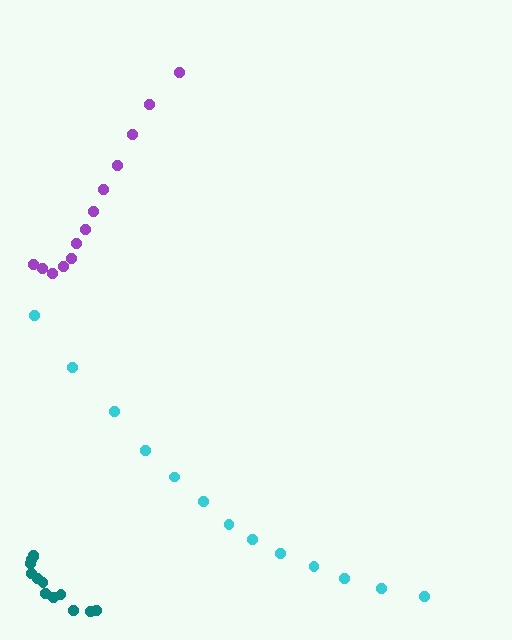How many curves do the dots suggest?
There are 3 distinct paths.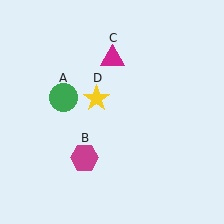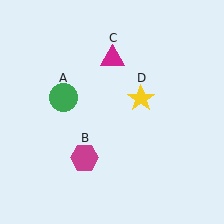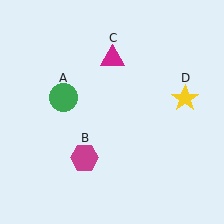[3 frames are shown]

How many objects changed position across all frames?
1 object changed position: yellow star (object D).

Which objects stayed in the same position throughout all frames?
Green circle (object A) and magenta hexagon (object B) and magenta triangle (object C) remained stationary.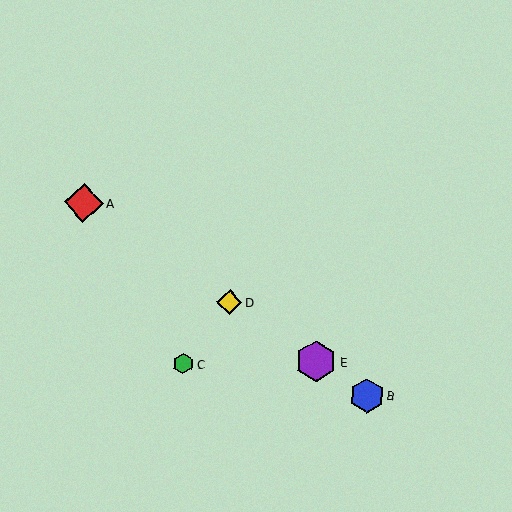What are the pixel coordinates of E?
Object E is at (316, 361).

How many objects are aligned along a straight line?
4 objects (A, B, D, E) are aligned along a straight line.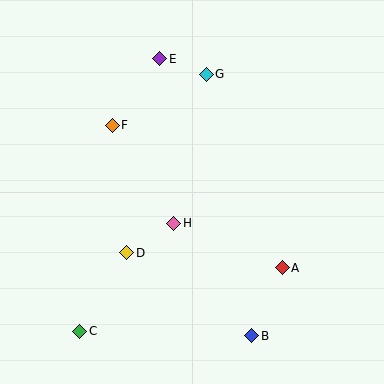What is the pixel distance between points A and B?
The distance between A and B is 75 pixels.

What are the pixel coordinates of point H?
Point H is at (174, 223).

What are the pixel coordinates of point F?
Point F is at (112, 125).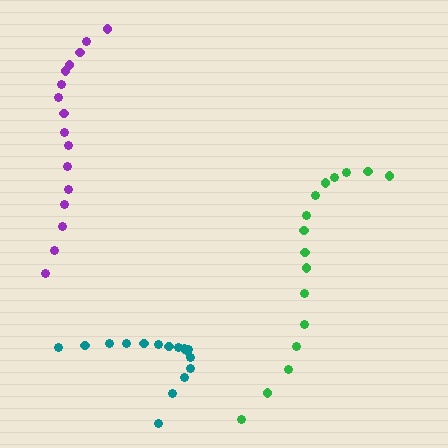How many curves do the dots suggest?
There are 3 distinct paths.